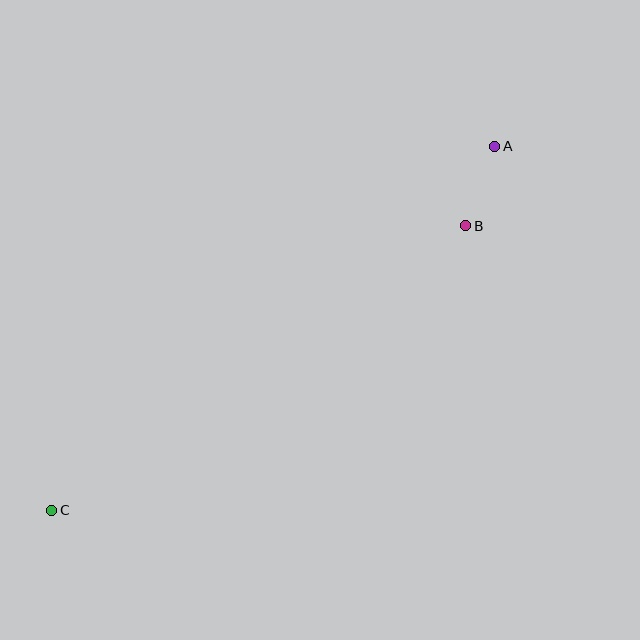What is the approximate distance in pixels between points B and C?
The distance between B and C is approximately 503 pixels.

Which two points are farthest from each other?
Points A and C are farthest from each other.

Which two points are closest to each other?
Points A and B are closest to each other.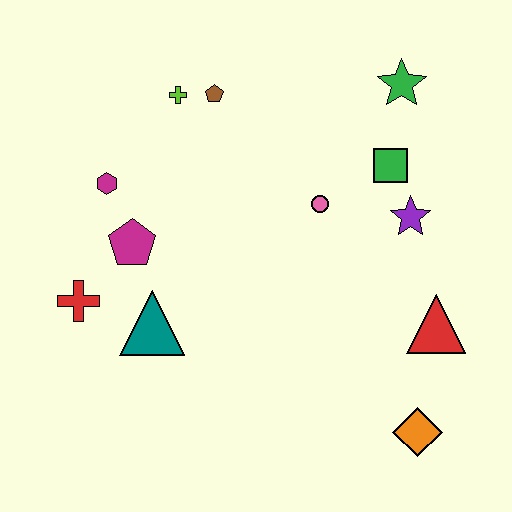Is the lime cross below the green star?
Yes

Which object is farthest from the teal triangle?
The green star is farthest from the teal triangle.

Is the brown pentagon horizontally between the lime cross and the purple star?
Yes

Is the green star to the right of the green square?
Yes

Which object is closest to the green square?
The purple star is closest to the green square.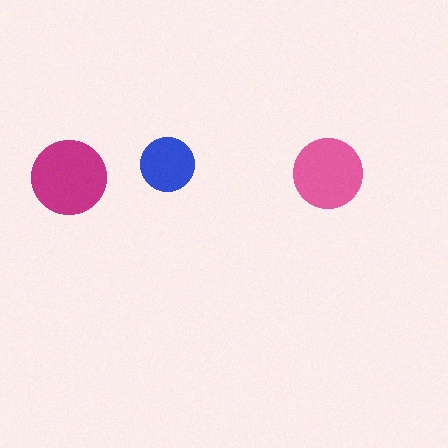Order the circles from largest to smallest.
the magenta one, the pink one, the blue one.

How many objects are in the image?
There are 3 objects in the image.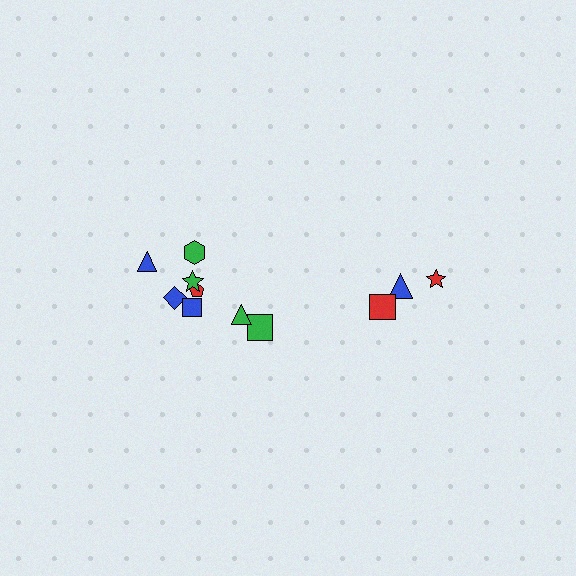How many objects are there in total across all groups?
There are 11 objects.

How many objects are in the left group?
There are 8 objects.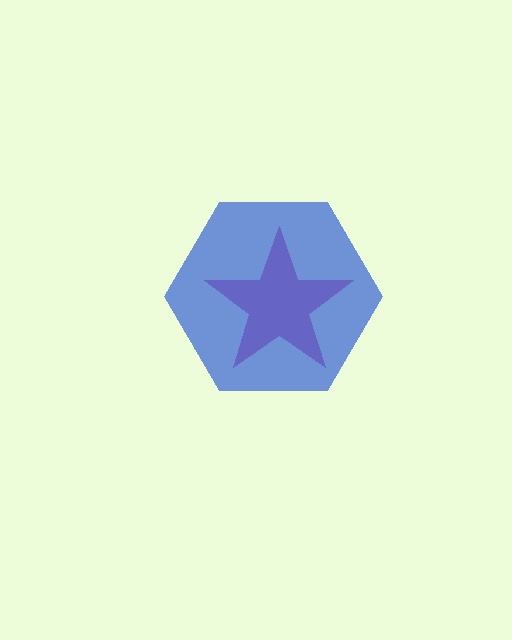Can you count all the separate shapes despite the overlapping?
Yes, there are 2 separate shapes.